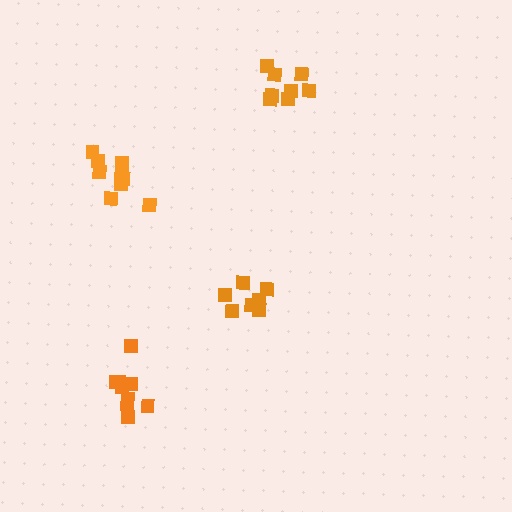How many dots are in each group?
Group 1: 8 dots, Group 2: 7 dots, Group 3: 9 dots, Group 4: 9 dots (33 total).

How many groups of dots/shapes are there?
There are 4 groups.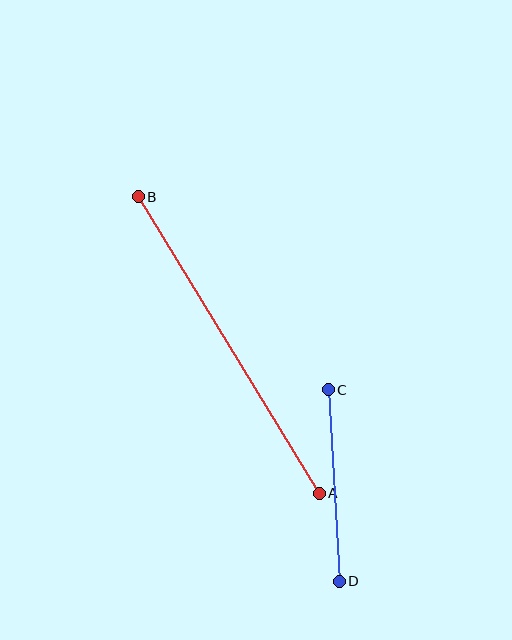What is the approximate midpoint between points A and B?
The midpoint is at approximately (229, 345) pixels.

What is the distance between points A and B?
The distance is approximately 348 pixels.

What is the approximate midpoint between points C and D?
The midpoint is at approximately (334, 486) pixels.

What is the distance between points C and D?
The distance is approximately 192 pixels.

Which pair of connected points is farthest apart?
Points A and B are farthest apart.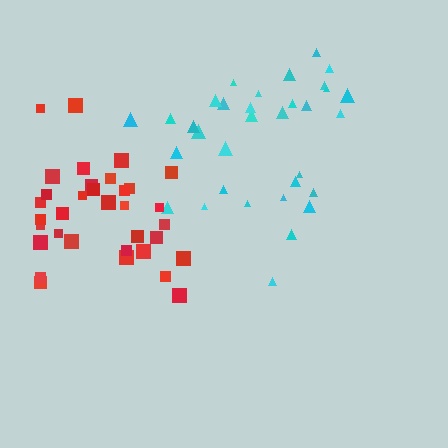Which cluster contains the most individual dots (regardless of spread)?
Red (34).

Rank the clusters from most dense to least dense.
red, cyan.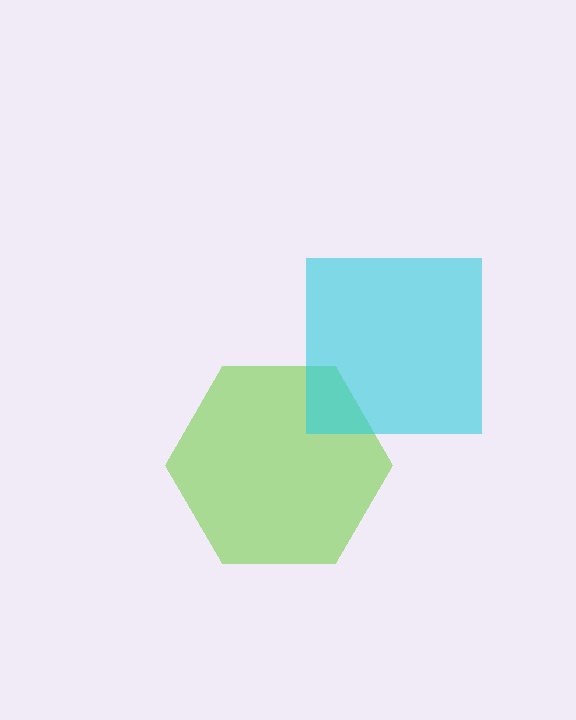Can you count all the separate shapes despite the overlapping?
Yes, there are 2 separate shapes.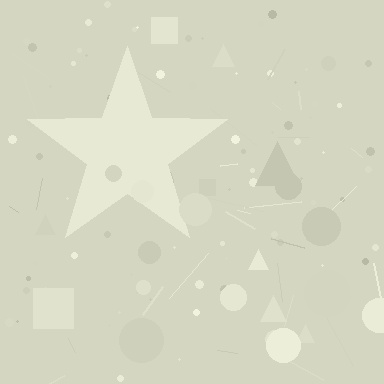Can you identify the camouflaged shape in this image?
The camouflaged shape is a star.